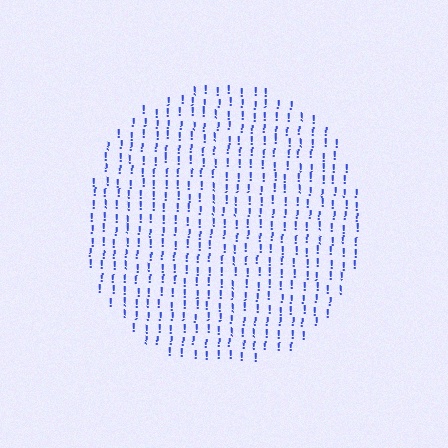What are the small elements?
The small elements are exclamation marks.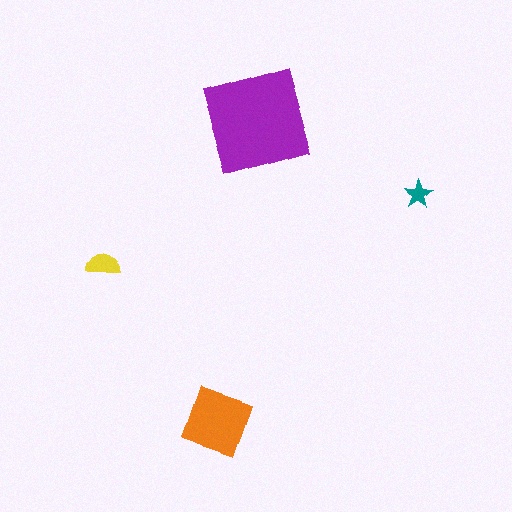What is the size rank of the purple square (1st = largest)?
1st.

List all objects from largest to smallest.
The purple square, the orange diamond, the yellow semicircle, the teal star.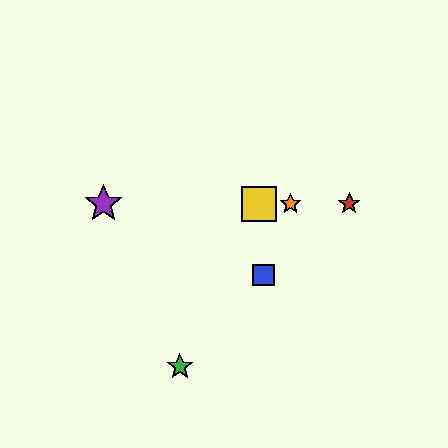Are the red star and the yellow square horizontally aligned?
Yes, both are at y≈204.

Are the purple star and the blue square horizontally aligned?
No, the purple star is at y≈204 and the blue square is at y≈275.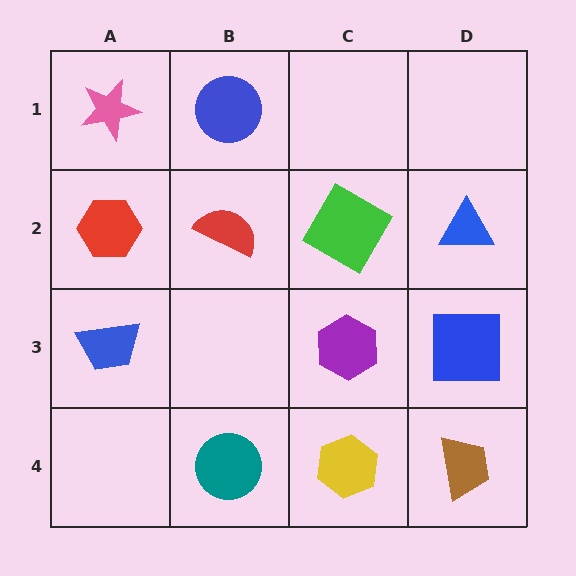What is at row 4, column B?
A teal circle.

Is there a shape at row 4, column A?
No, that cell is empty.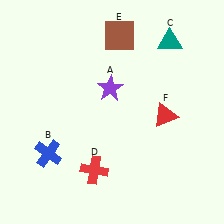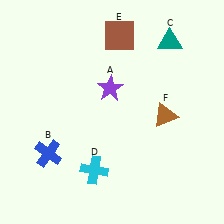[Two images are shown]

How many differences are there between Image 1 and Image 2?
There are 2 differences between the two images.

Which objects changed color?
D changed from red to cyan. F changed from red to brown.